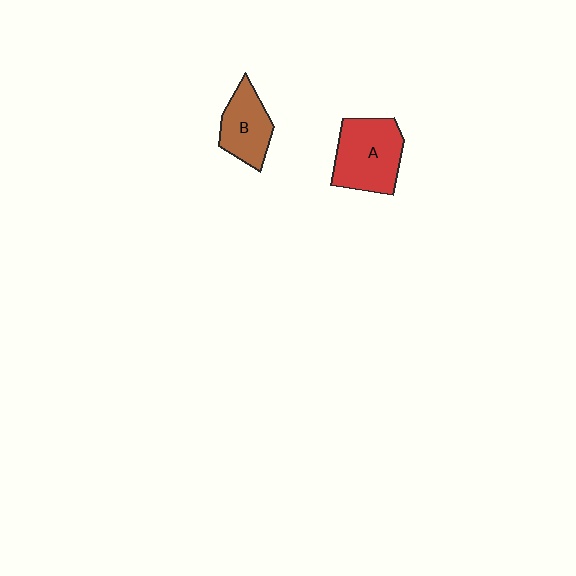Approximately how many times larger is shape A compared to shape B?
Approximately 1.4 times.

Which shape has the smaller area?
Shape B (brown).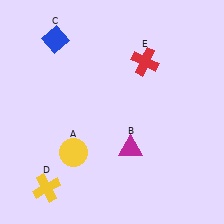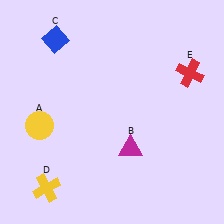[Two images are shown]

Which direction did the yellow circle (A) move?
The yellow circle (A) moved left.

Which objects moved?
The objects that moved are: the yellow circle (A), the red cross (E).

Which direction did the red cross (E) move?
The red cross (E) moved right.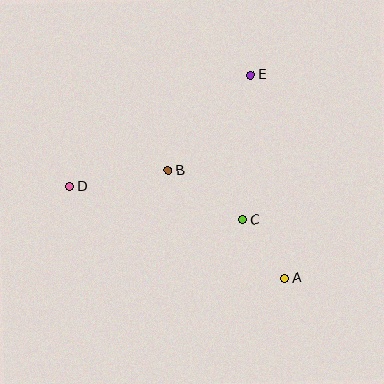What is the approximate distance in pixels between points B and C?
The distance between B and C is approximately 89 pixels.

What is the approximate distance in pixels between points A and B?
The distance between A and B is approximately 159 pixels.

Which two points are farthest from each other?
Points A and D are farthest from each other.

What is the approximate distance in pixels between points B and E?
The distance between B and E is approximately 126 pixels.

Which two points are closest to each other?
Points A and C are closest to each other.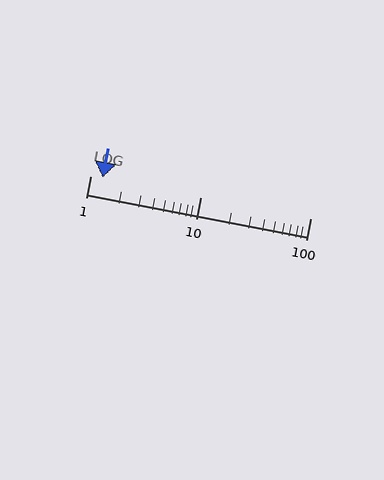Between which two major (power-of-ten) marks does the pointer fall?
The pointer is between 1 and 10.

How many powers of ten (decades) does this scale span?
The scale spans 2 decades, from 1 to 100.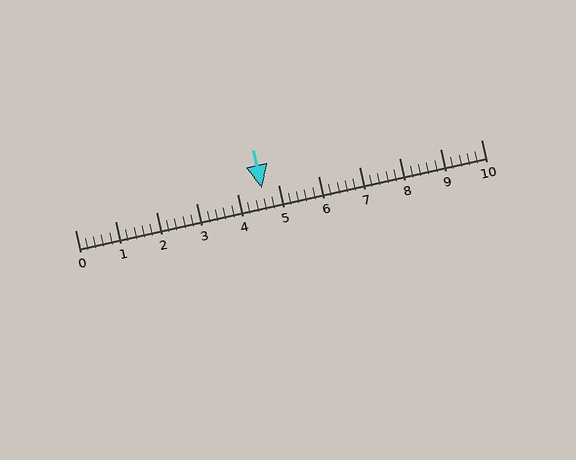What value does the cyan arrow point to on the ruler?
The cyan arrow points to approximately 4.6.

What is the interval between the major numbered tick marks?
The major tick marks are spaced 1 units apart.